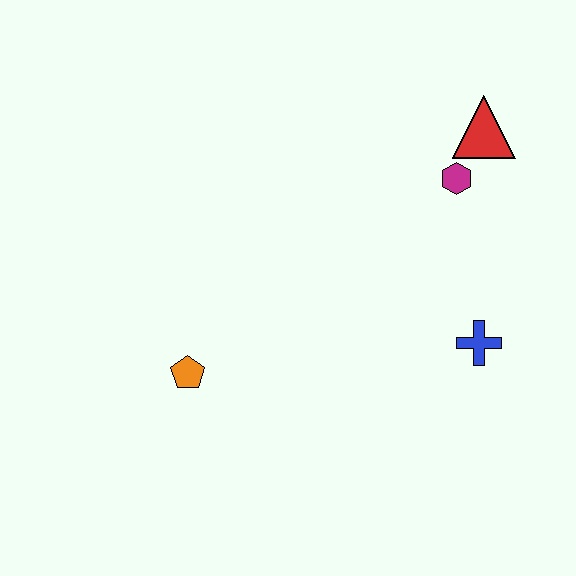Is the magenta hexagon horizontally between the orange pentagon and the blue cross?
Yes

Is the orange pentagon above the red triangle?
No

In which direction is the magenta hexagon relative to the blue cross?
The magenta hexagon is above the blue cross.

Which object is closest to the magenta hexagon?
The red triangle is closest to the magenta hexagon.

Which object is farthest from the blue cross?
The orange pentagon is farthest from the blue cross.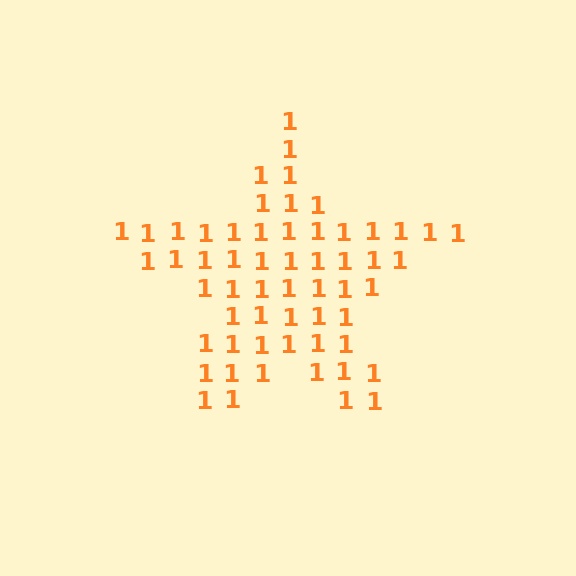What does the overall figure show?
The overall figure shows a star.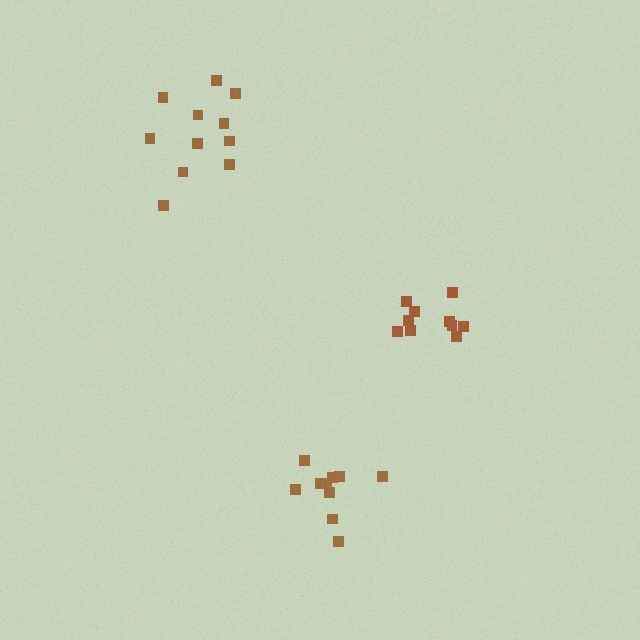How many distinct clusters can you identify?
There are 3 distinct clusters.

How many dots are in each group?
Group 1: 10 dots, Group 2: 10 dots, Group 3: 11 dots (31 total).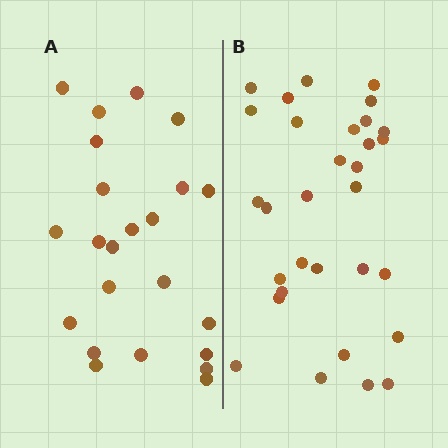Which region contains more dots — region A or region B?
Region B (the right region) has more dots.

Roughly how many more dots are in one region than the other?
Region B has roughly 8 or so more dots than region A.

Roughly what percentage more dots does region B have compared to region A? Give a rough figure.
About 35% more.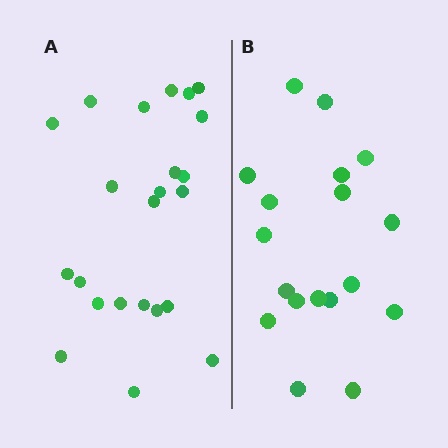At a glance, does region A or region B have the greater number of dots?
Region A (the left region) has more dots.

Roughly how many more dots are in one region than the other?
Region A has about 5 more dots than region B.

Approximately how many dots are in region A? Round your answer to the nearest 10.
About 20 dots. (The exact count is 23, which rounds to 20.)